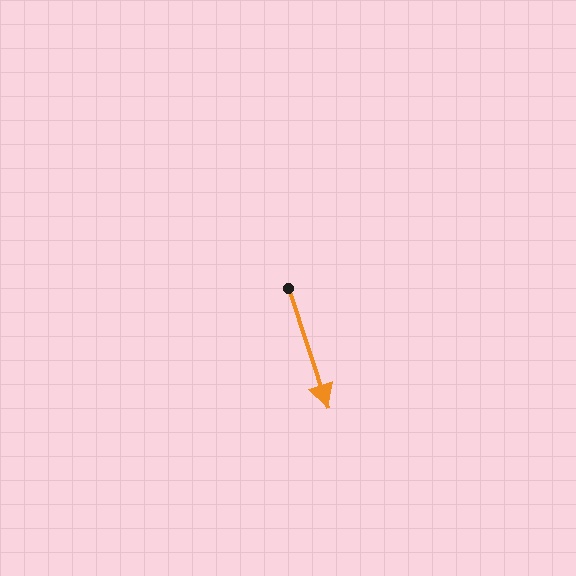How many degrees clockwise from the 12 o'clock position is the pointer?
Approximately 162 degrees.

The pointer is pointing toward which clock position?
Roughly 5 o'clock.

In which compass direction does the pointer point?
South.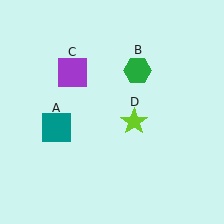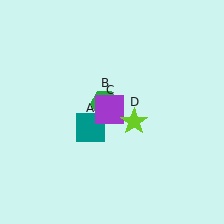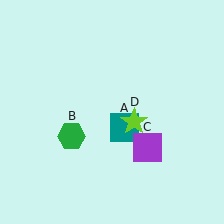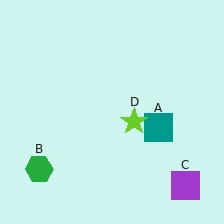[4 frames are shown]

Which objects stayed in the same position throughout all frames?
Lime star (object D) remained stationary.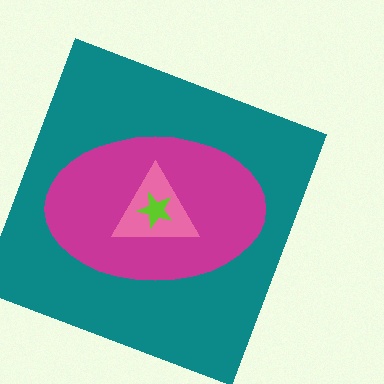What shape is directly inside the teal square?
The magenta ellipse.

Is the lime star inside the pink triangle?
Yes.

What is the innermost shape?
The lime star.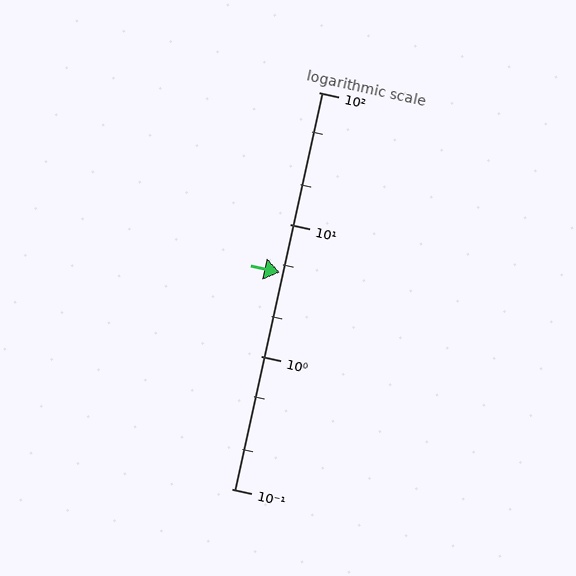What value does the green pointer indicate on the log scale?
The pointer indicates approximately 4.3.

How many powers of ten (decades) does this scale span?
The scale spans 3 decades, from 0.1 to 100.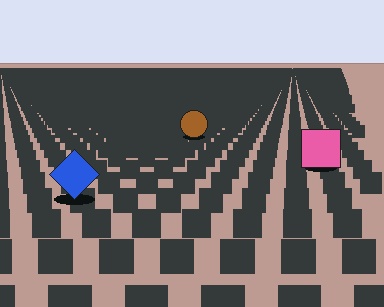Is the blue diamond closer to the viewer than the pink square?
Yes. The blue diamond is closer — you can tell from the texture gradient: the ground texture is coarser near it.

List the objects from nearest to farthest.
From nearest to farthest: the blue diamond, the pink square, the brown circle.